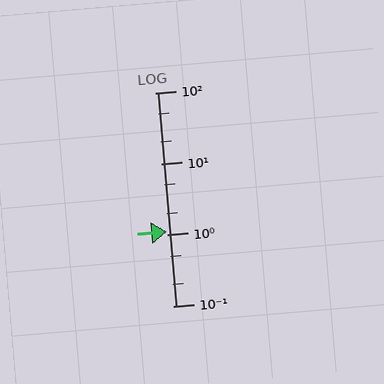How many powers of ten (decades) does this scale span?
The scale spans 3 decades, from 0.1 to 100.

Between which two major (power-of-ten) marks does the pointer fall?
The pointer is between 1 and 10.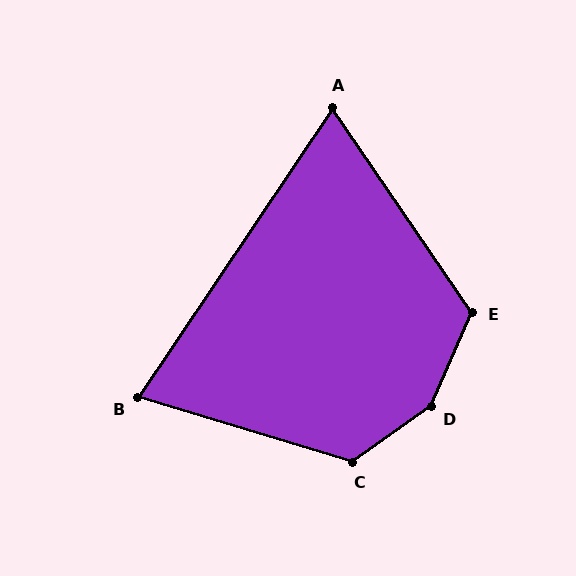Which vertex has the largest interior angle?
D, at approximately 149 degrees.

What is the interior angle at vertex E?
Approximately 122 degrees (obtuse).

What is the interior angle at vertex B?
Approximately 73 degrees (acute).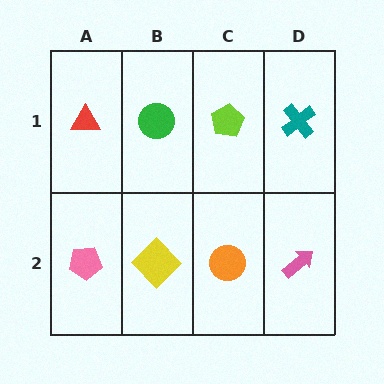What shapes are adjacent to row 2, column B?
A green circle (row 1, column B), a pink pentagon (row 2, column A), an orange circle (row 2, column C).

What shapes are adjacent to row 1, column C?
An orange circle (row 2, column C), a green circle (row 1, column B), a teal cross (row 1, column D).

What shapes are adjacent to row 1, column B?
A yellow diamond (row 2, column B), a red triangle (row 1, column A), a lime pentagon (row 1, column C).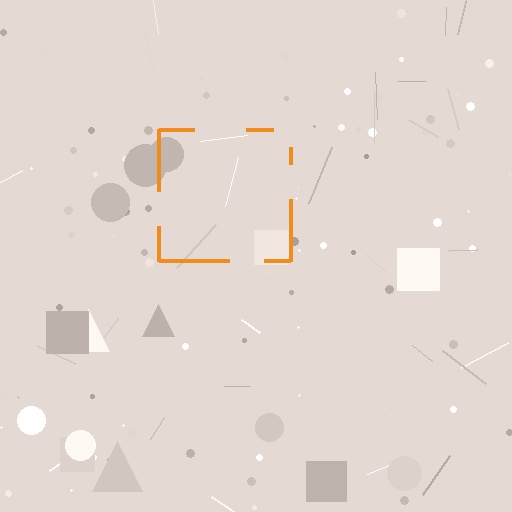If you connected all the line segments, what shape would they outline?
They would outline a square.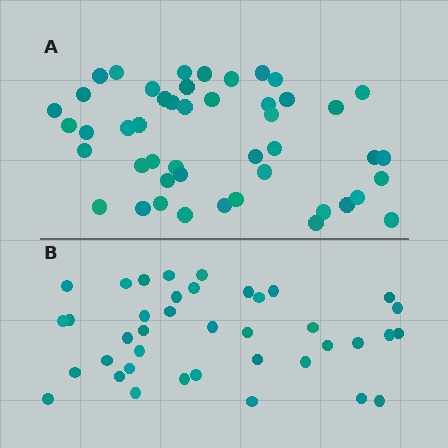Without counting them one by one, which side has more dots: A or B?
Region A (the top region) has more dots.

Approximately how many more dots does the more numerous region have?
Region A has roughly 8 or so more dots than region B.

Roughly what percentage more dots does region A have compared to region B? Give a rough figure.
About 20% more.